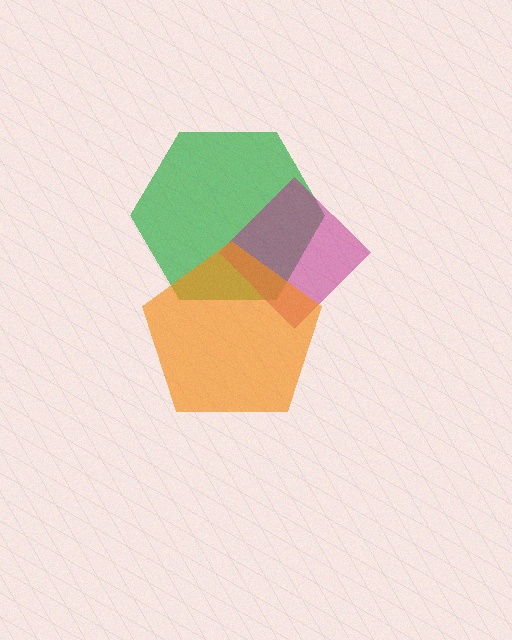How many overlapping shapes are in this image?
There are 3 overlapping shapes in the image.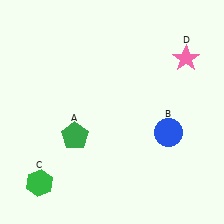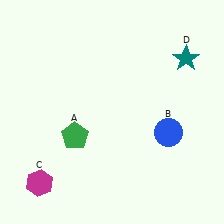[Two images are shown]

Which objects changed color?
C changed from green to magenta. D changed from pink to teal.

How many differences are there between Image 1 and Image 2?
There are 2 differences between the two images.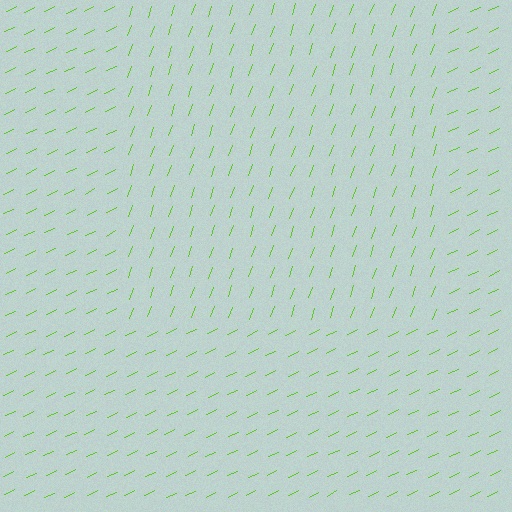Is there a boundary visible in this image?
Yes, there is a texture boundary formed by a change in line orientation.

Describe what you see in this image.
The image is filled with small lime line segments. A rectangle region in the image has lines oriented differently from the surrounding lines, creating a visible texture boundary.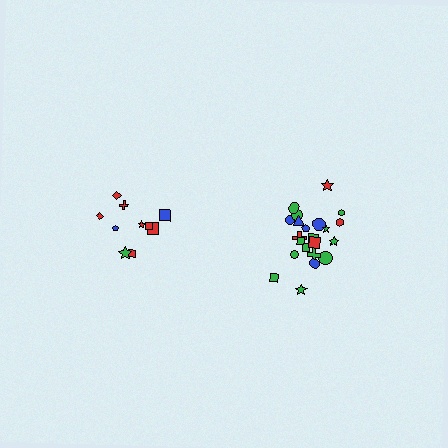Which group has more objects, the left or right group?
The right group.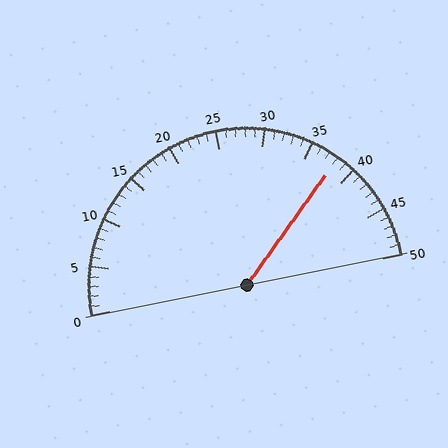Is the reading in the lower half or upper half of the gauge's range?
The reading is in the upper half of the range (0 to 50).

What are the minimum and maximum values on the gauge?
The gauge ranges from 0 to 50.